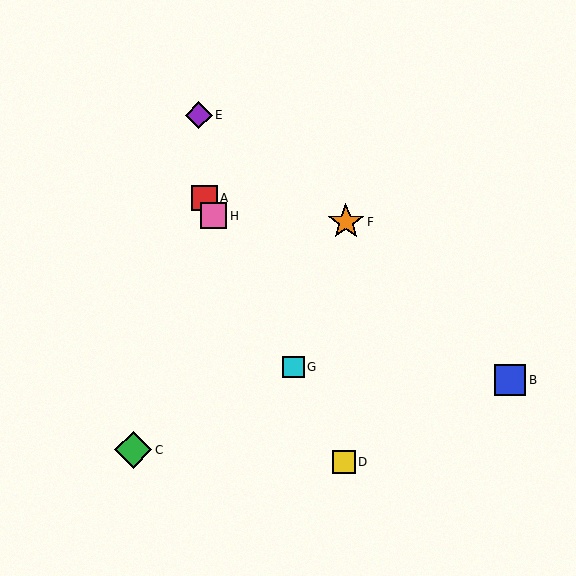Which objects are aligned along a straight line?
Objects A, D, G, H are aligned along a straight line.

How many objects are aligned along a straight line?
4 objects (A, D, G, H) are aligned along a straight line.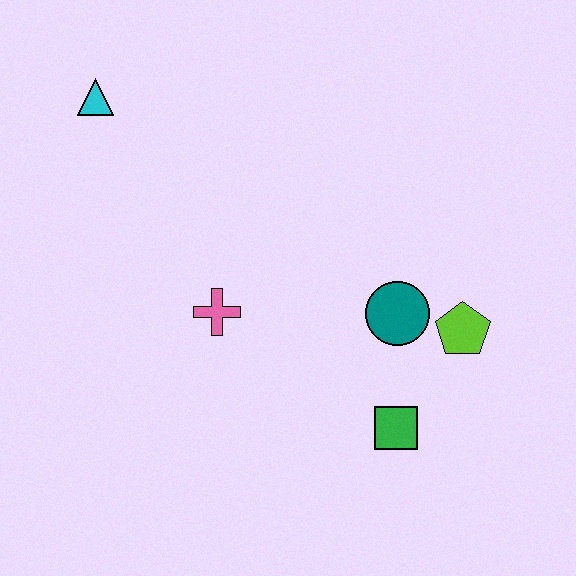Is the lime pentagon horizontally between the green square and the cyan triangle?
No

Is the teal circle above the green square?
Yes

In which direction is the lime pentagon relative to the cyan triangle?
The lime pentagon is to the right of the cyan triangle.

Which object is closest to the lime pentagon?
The teal circle is closest to the lime pentagon.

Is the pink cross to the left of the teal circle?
Yes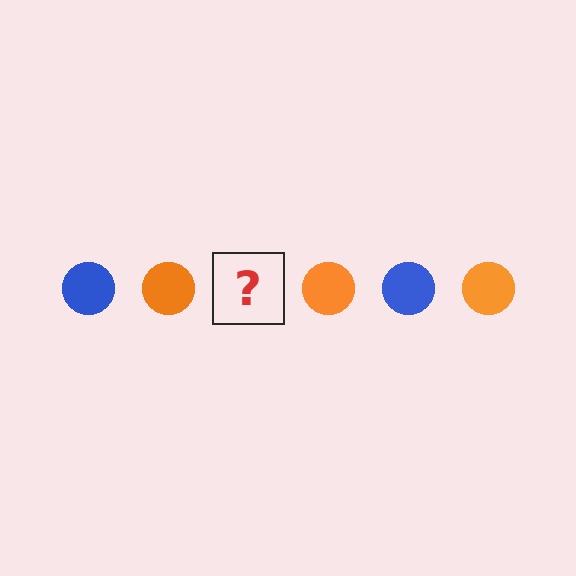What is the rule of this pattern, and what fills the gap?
The rule is that the pattern cycles through blue, orange circles. The gap should be filled with a blue circle.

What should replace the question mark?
The question mark should be replaced with a blue circle.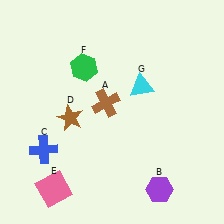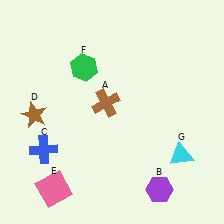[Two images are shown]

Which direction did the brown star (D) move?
The brown star (D) moved left.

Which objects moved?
The objects that moved are: the brown star (D), the cyan triangle (G).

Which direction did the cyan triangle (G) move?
The cyan triangle (G) moved down.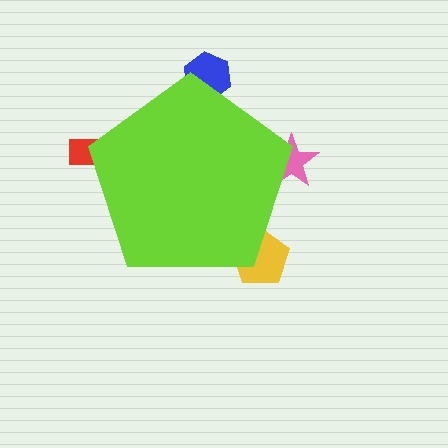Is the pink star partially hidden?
Yes, the pink star is partially hidden behind the lime pentagon.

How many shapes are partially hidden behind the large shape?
4 shapes are partially hidden.